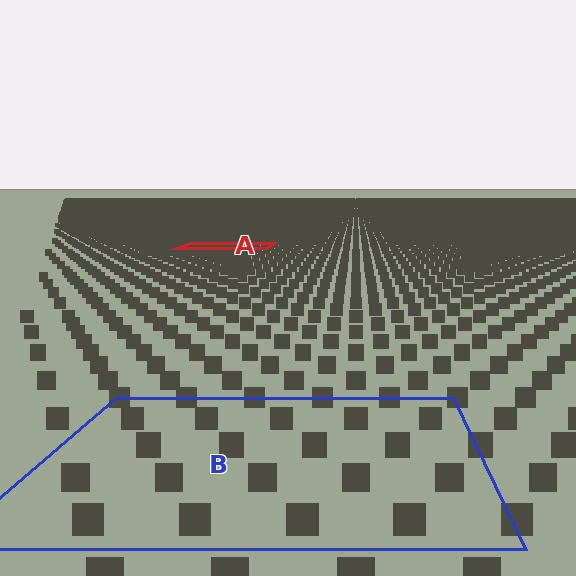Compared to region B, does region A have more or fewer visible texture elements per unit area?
Region A has more texture elements per unit area — they are packed more densely because it is farther away.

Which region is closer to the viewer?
Region B is closer. The texture elements there are larger and more spread out.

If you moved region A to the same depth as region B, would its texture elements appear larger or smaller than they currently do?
They would appear larger. At a closer depth, the same texture elements are projected at a bigger on-screen size.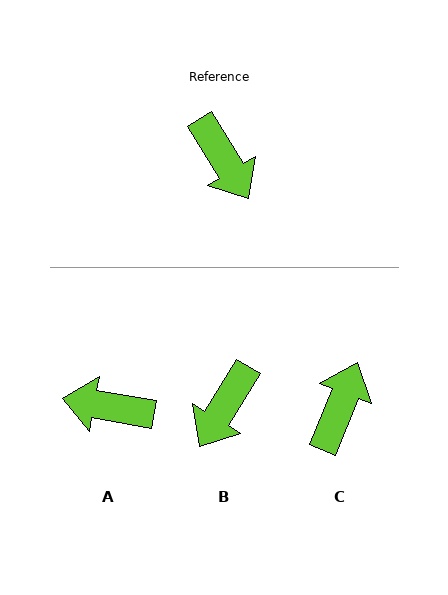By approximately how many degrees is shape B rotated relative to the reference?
Approximately 63 degrees clockwise.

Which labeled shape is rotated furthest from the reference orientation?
A, about 132 degrees away.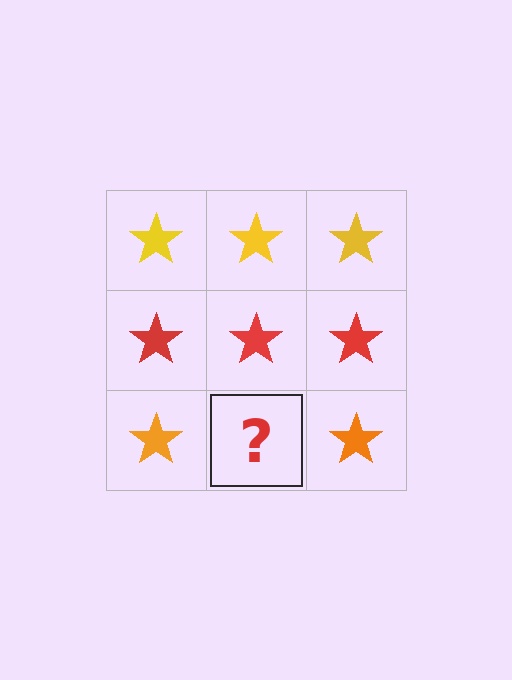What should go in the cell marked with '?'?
The missing cell should contain an orange star.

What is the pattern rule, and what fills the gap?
The rule is that each row has a consistent color. The gap should be filled with an orange star.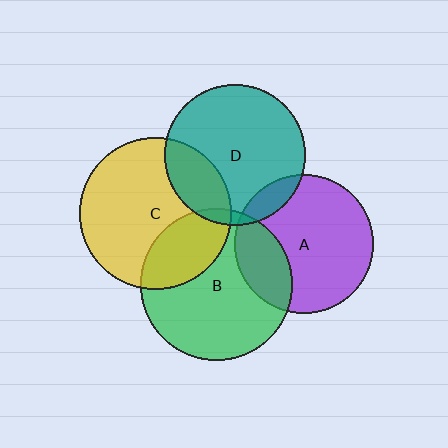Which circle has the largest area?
Circle B (green).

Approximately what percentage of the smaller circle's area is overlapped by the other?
Approximately 25%.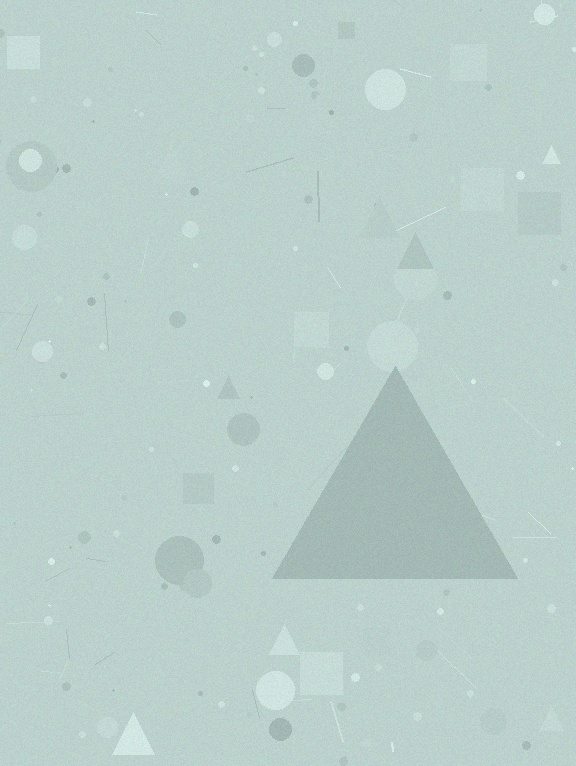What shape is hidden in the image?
A triangle is hidden in the image.